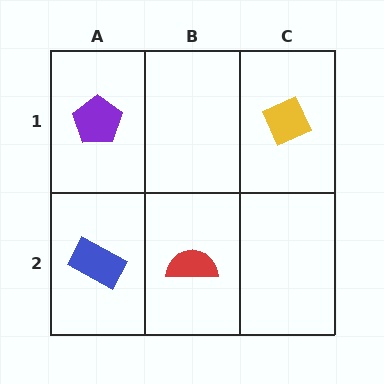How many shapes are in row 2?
2 shapes.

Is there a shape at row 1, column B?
No, that cell is empty.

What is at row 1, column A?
A purple pentagon.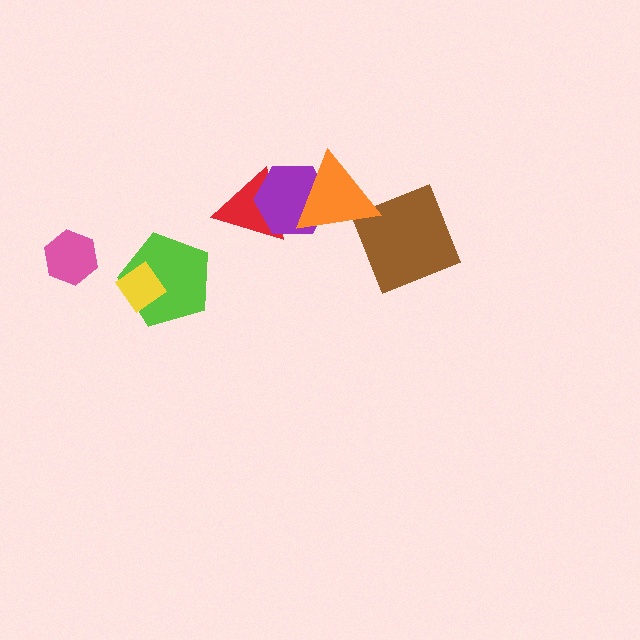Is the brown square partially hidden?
Yes, it is partially covered by another shape.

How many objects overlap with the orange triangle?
3 objects overlap with the orange triangle.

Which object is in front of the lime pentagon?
The yellow diamond is in front of the lime pentagon.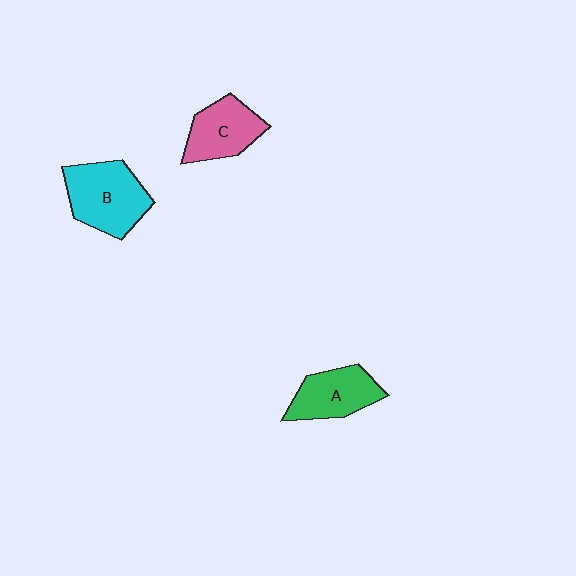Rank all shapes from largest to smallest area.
From largest to smallest: B (cyan), C (pink), A (green).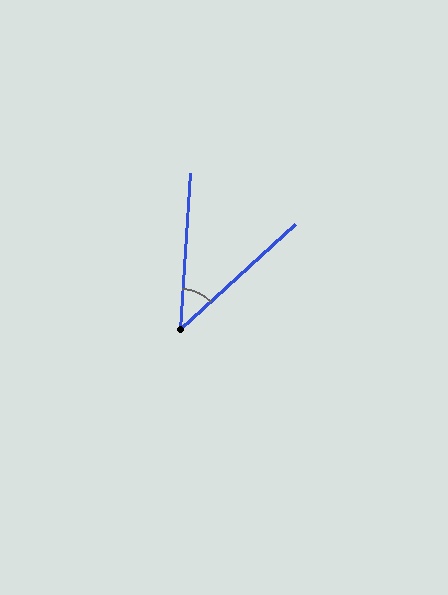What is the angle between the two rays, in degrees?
Approximately 44 degrees.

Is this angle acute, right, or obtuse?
It is acute.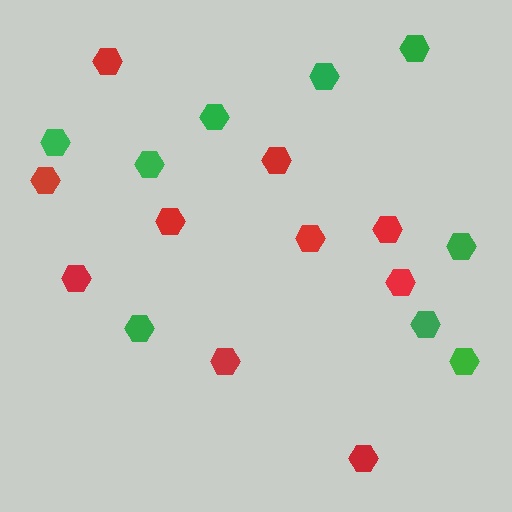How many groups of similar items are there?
There are 2 groups: one group of red hexagons (10) and one group of green hexagons (9).